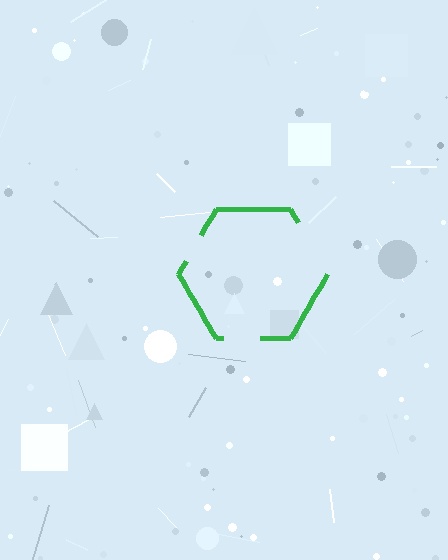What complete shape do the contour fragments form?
The contour fragments form a hexagon.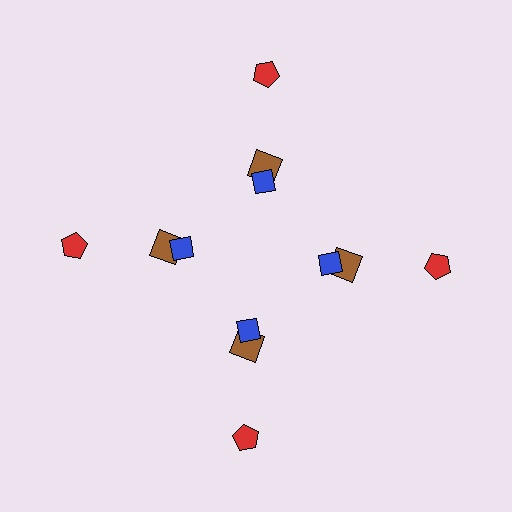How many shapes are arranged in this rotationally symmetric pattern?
There are 12 shapes, arranged in 4 groups of 3.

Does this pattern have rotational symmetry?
Yes, this pattern has 4-fold rotational symmetry. It looks the same after rotating 90 degrees around the center.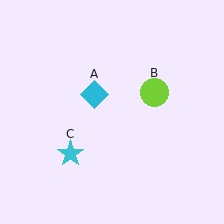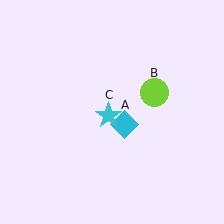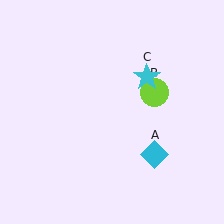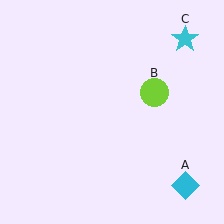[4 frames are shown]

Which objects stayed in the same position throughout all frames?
Lime circle (object B) remained stationary.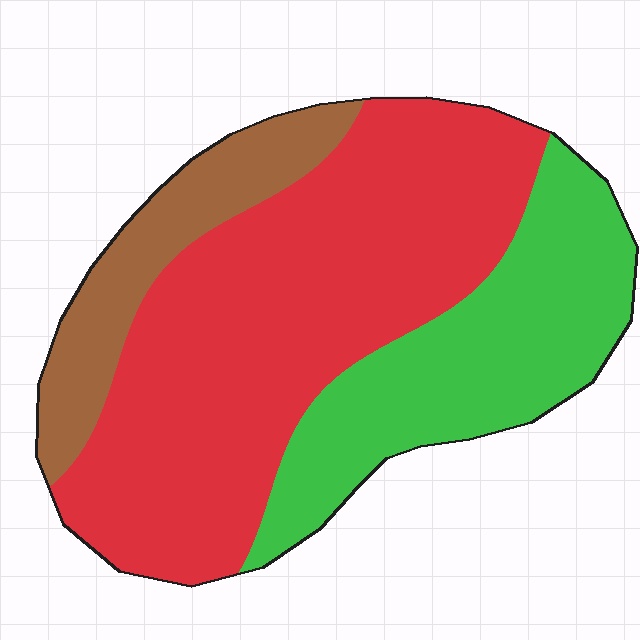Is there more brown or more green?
Green.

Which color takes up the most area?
Red, at roughly 55%.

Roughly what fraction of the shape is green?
Green covers around 30% of the shape.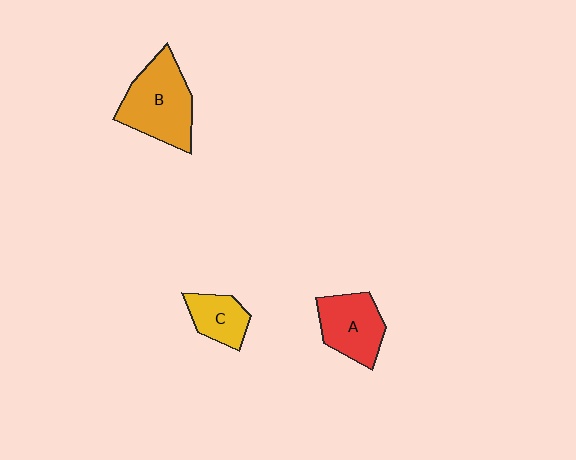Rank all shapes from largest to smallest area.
From largest to smallest: B (orange), A (red), C (yellow).